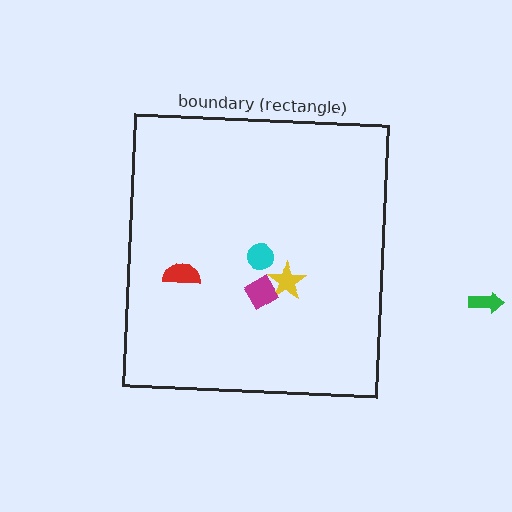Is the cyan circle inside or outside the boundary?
Inside.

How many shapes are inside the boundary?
4 inside, 1 outside.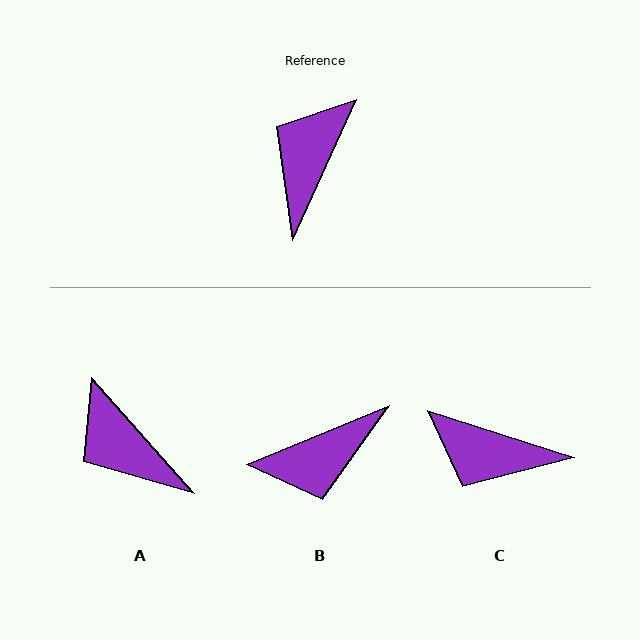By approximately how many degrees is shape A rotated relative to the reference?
Approximately 66 degrees counter-clockwise.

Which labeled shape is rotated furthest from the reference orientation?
B, about 137 degrees away.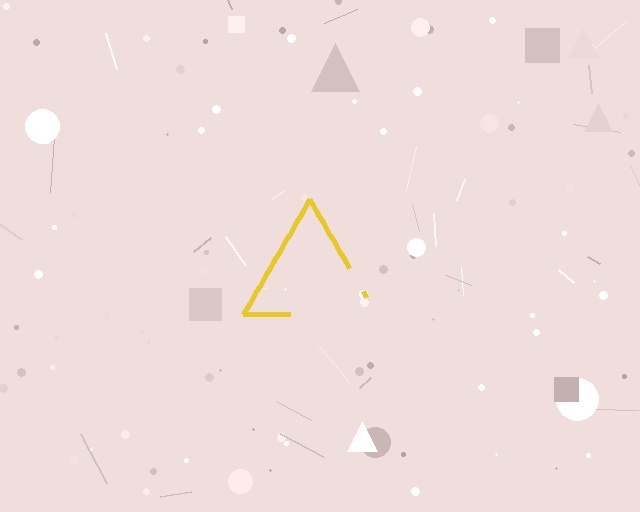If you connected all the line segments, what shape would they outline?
They would outline a triangle.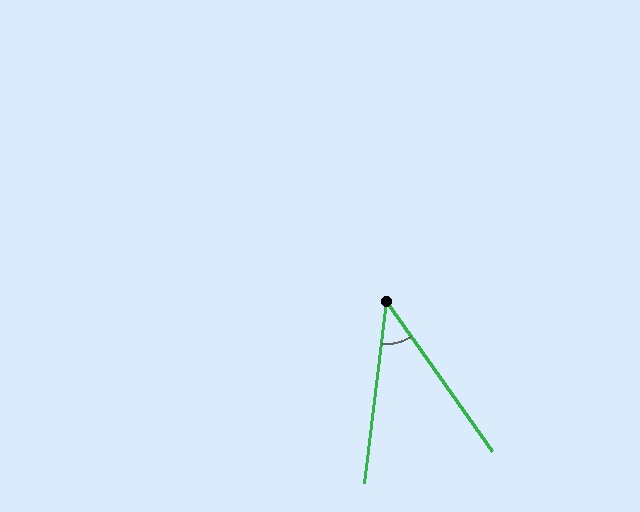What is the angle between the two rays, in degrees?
Approximately 42 degrees.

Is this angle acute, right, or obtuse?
It is acute.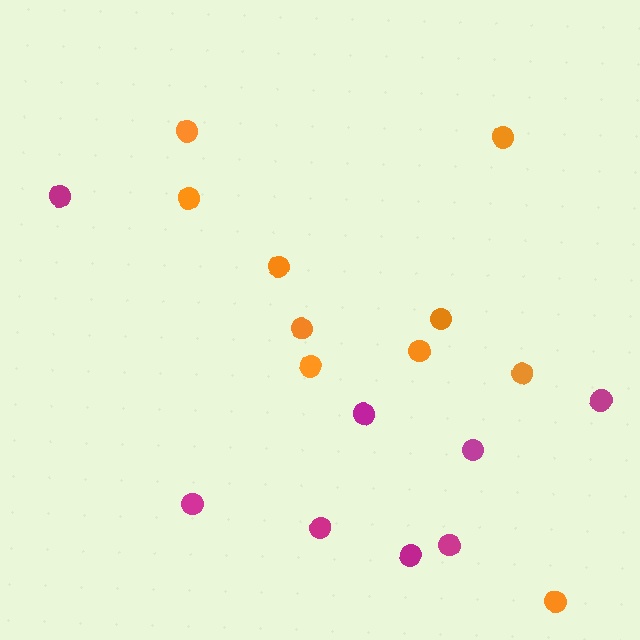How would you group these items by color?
There are 2 groups: one group of magenta circles (8) and one group of orange circles (10).